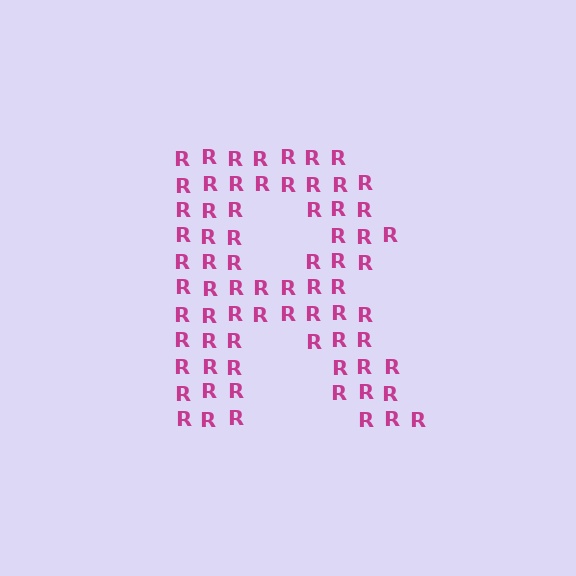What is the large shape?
The large shape is the letter R.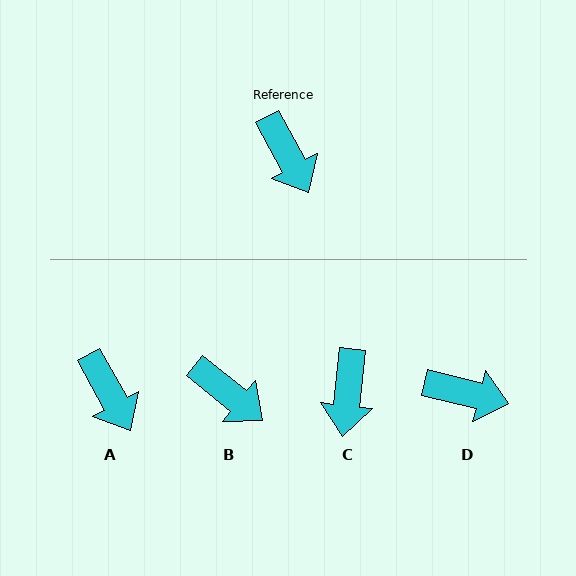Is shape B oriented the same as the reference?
No, it is off by about 22 degrees.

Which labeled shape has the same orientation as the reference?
A.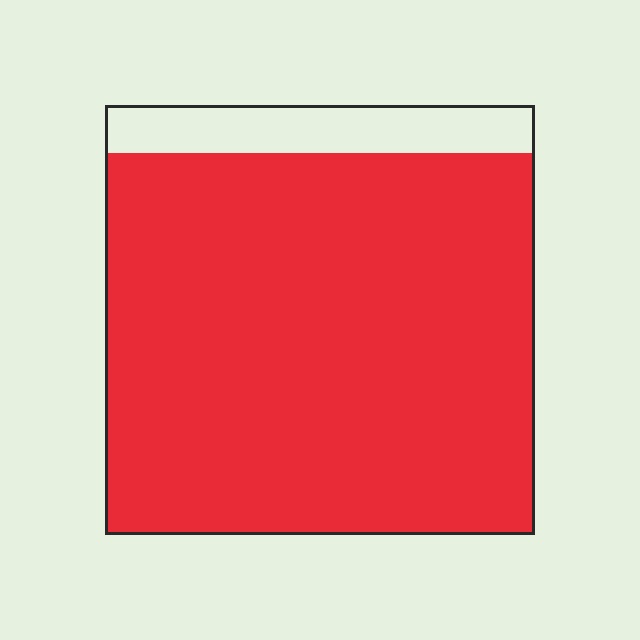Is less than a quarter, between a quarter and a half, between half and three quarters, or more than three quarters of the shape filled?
More than three quarters.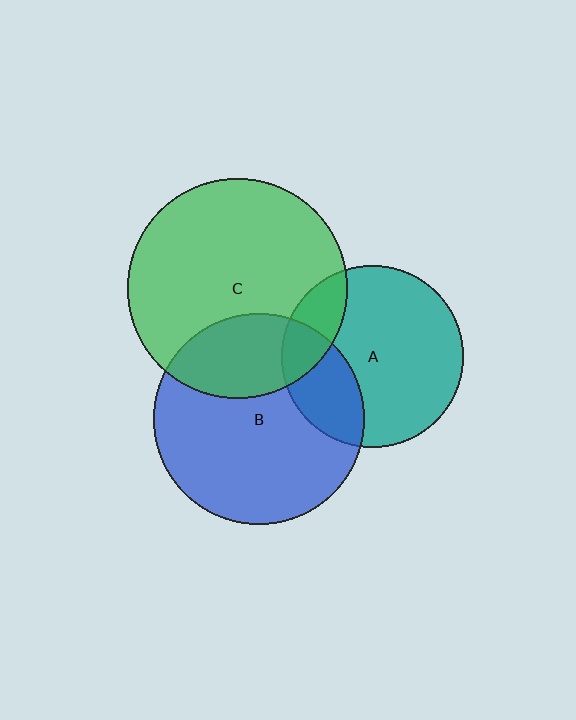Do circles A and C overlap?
Yes.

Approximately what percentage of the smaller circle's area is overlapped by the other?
Approximately 15%.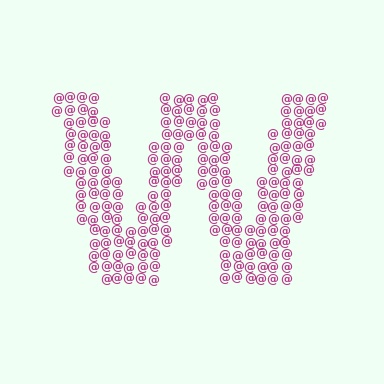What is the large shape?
The large shape is the letter W.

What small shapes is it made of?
It is made of small at signs.